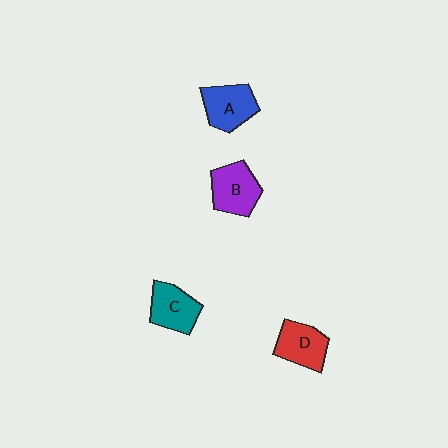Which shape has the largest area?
Shape B (purple).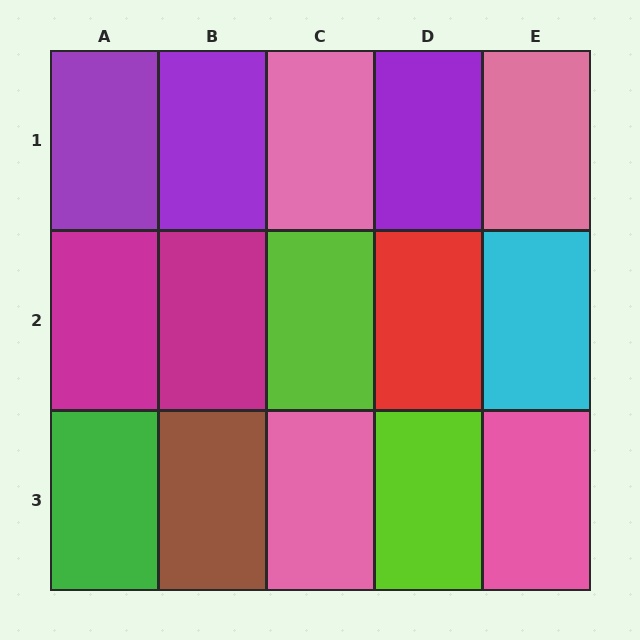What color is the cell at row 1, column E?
Pink.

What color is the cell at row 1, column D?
Purple.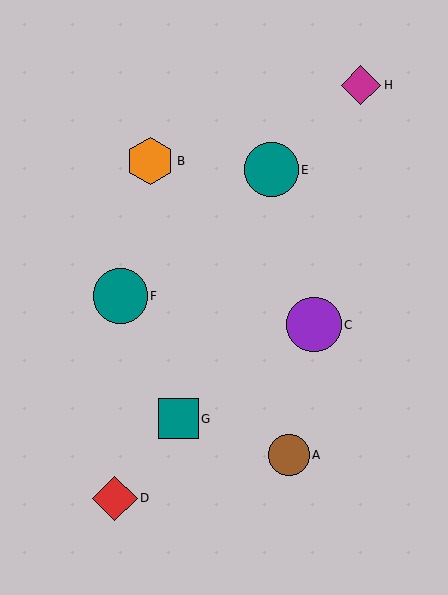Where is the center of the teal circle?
The center of the teal circle is at (271, 170).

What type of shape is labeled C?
Shape C is a purple circle.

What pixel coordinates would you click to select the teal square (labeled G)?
Click at (179, 419) to select the teal square G.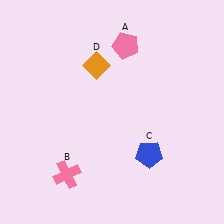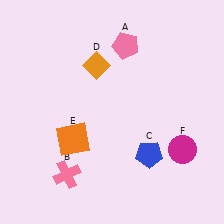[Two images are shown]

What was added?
An orange square (E), a magenta circle (F) were added in Image 2.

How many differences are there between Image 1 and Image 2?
There are 2 differences between the two images.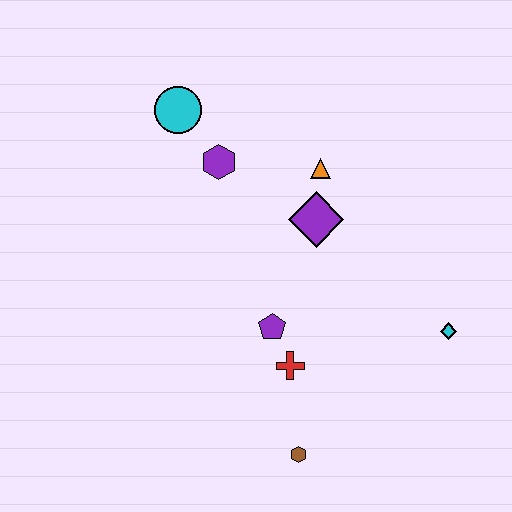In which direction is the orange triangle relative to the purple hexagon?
The orange triangle is to the right of the purple hexagon.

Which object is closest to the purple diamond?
The orange triangle is closest to the purple diamond.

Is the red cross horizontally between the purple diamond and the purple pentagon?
Yes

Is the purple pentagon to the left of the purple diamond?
Yes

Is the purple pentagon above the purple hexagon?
No